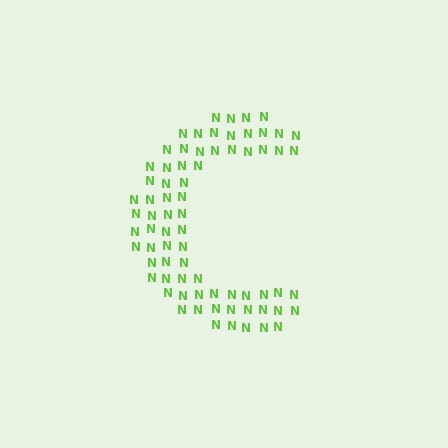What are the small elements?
The small elements are letter N's.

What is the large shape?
The large shape is the letter C.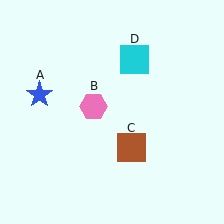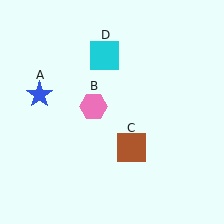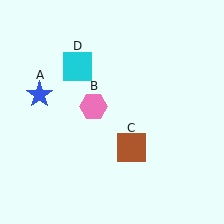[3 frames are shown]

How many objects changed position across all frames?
1 object changed position: cyan square (object D).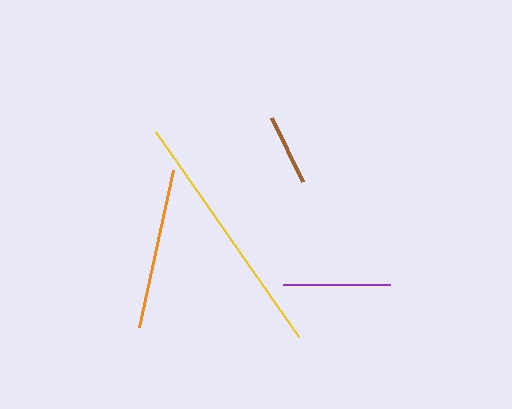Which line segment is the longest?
The yellow line is the longest at approximately 249 pixels.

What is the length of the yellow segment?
The yellow segment is approximately 249 pixels long.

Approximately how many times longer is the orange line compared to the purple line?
The orange line is approximately 1.5 times the length of the purple line.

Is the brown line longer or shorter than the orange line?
The orange line is longer than the brown line.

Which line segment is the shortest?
The brown line is the shortest at approximately 72 pixels.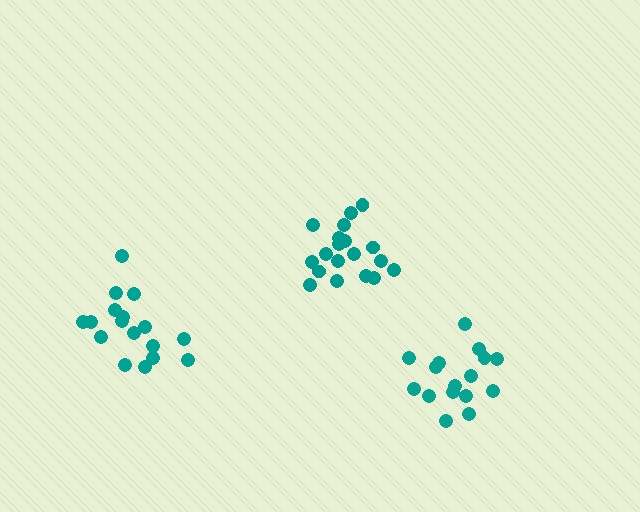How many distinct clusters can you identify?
There are 3 distinct clusters.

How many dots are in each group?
Group 1: 16 dots, Group 2: 17 dots, Group 3: 20 dots (53 total).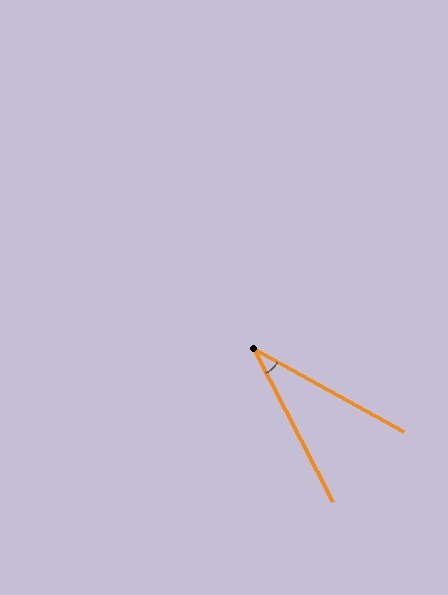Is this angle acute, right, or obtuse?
It is acute.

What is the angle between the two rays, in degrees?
Approximately 34 degrees.